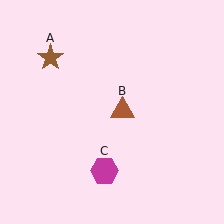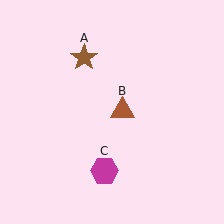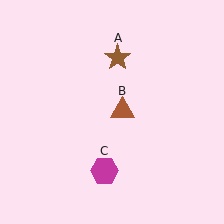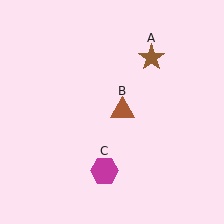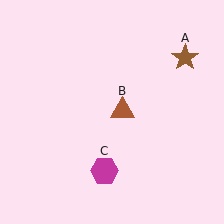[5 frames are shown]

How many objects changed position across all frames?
1 object changed position: brown star (object A).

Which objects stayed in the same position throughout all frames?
Brown triangle (object B) and magenta hexagon (object C) remained stationary.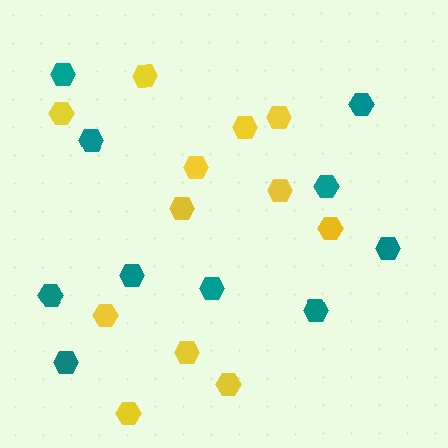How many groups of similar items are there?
There are 2 groups: one group of teal hexagons (10) and one group of yellow hexagons (12).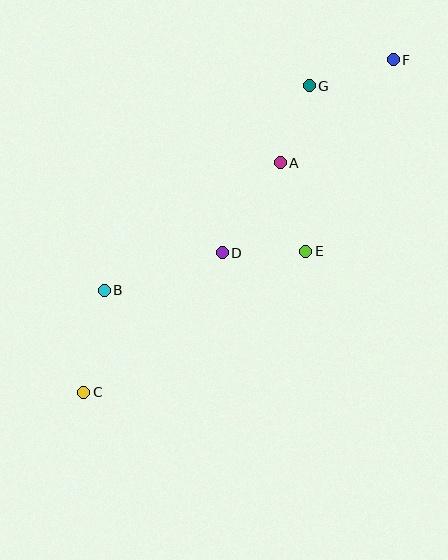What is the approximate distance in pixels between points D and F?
The distance between D and F is approximately 258 pixels.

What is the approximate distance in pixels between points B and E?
The distance between B and E is approximately 205 pixels.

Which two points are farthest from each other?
Points C and F are farthest from each other.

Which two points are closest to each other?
Points A and G are closest to each other.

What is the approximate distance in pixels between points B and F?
The distance between B and F is approximately 370 pixels.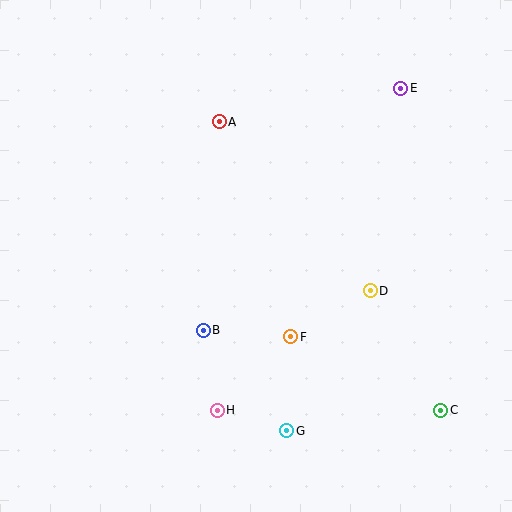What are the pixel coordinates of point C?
Point C is at (441, 410).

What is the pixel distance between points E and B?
The distance between E and B is 313 pixels.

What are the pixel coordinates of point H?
Point H is at (217, 410).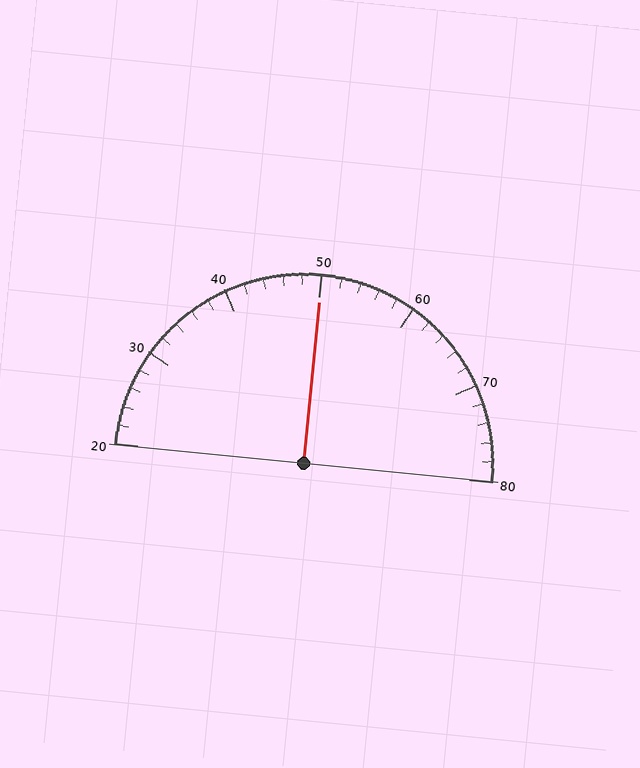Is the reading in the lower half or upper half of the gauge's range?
The reading is in the upper half of the range (20 to 80).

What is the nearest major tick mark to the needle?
The nearest major tick mark is 50.